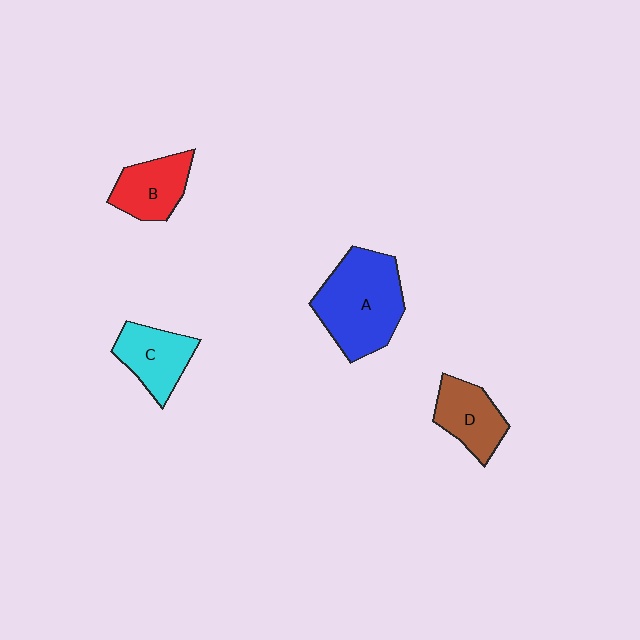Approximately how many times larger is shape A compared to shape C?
Approximately 1.8 times.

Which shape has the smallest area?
Shape D (brown).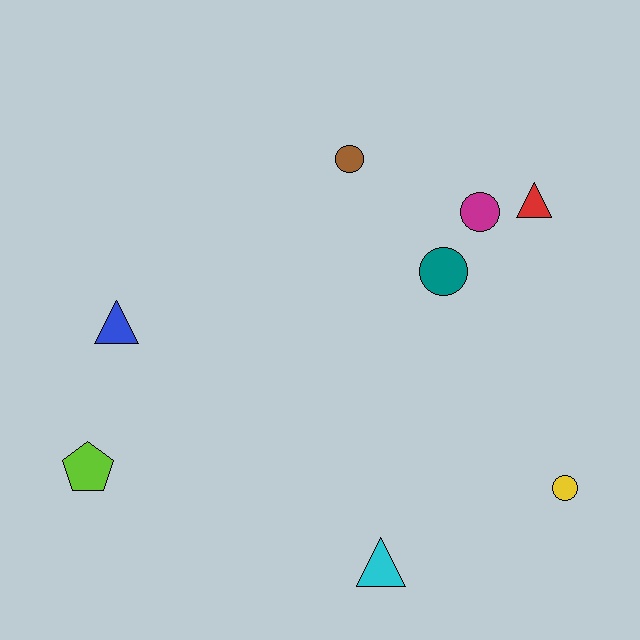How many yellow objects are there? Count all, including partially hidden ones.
There is 1 yellow object.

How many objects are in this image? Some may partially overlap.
There are 8 objects.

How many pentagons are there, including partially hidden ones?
There is 1 pentagon.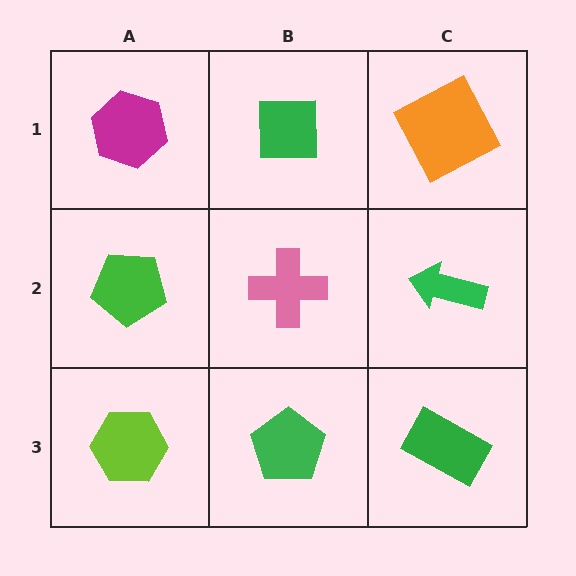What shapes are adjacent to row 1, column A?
A green pentagon (row 2, column A), a green square (row 1, column B).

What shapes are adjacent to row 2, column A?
A magenta hexagon (row 1, column A), a lime hexagon (row 3, column A), a pink cross (row 2, column B).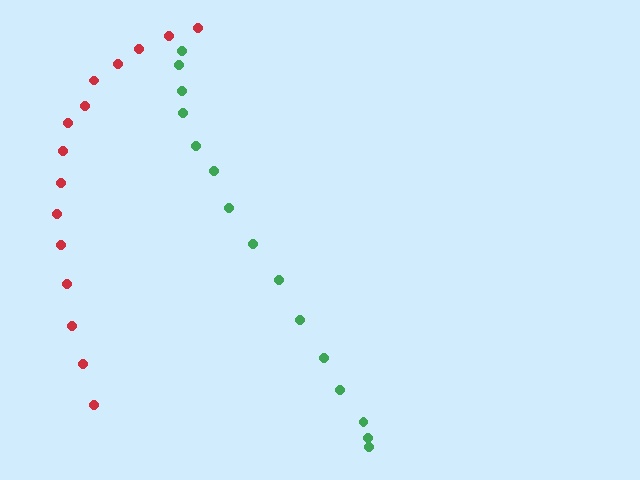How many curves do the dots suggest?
There are 2 distinct paths.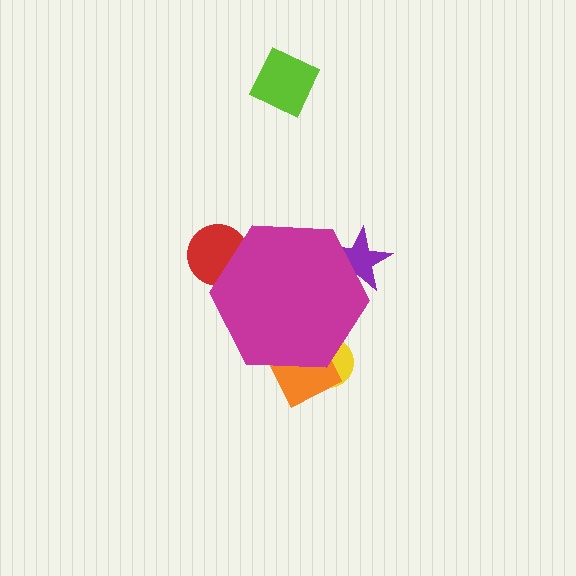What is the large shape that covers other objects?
A magenta hexagon.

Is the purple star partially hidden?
Yes, the purple star is partially hidden behind the magenta hexagon.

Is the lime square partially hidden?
No, the lime square is fully visible.